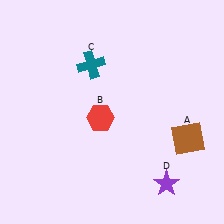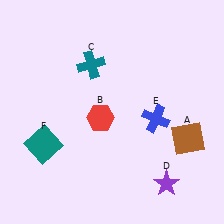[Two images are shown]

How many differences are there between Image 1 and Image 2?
There are 2 differences between the two images.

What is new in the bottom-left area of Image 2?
A teal square (F) was added in the bottom-left area of Image 2.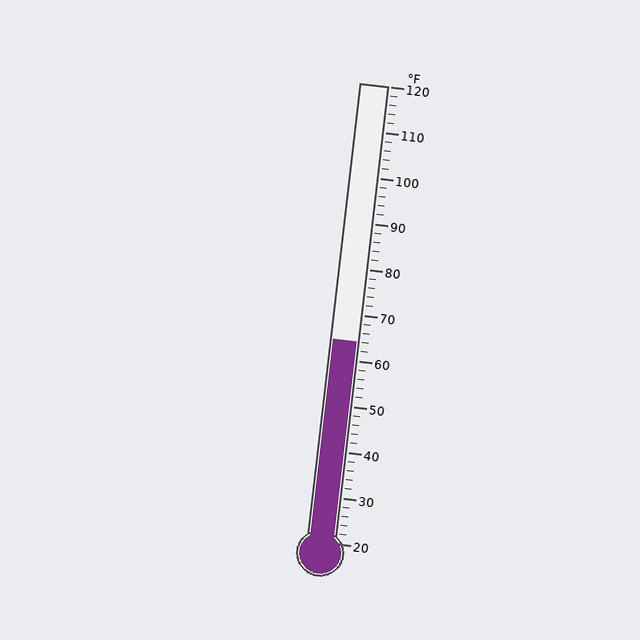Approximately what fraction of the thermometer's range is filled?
The thermometer is filled to approximately 45% of its range.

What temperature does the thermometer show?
The thermometer shows approximately 64°F.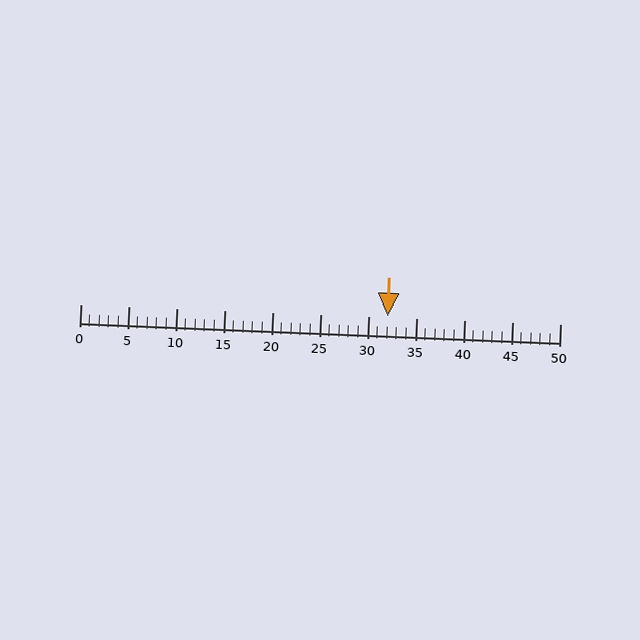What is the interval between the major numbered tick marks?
The major tick marks are spaced 5 units apart.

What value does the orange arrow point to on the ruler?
The orange arrow points to approximately 32.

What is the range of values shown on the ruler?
The ruler shows values from 0 to 50.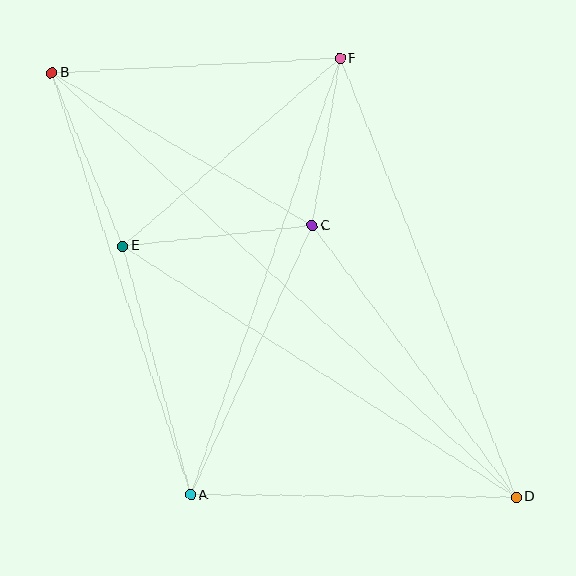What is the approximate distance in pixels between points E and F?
The distance between E and F is approximately 287 pixels.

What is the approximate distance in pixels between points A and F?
The distance between A and F is approximately 461 pixels.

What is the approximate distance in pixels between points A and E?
The distance between A and E is approximately 258 pixels.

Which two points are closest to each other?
Points C and F are closest to each other.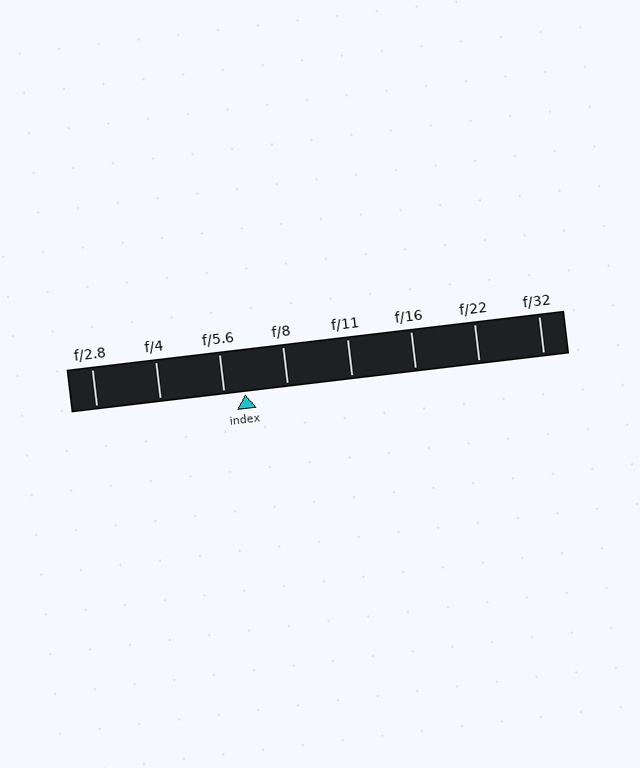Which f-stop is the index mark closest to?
The index mark is closest to f/5.6.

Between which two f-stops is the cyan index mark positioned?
The index mark is between f/5.6 and f/8.